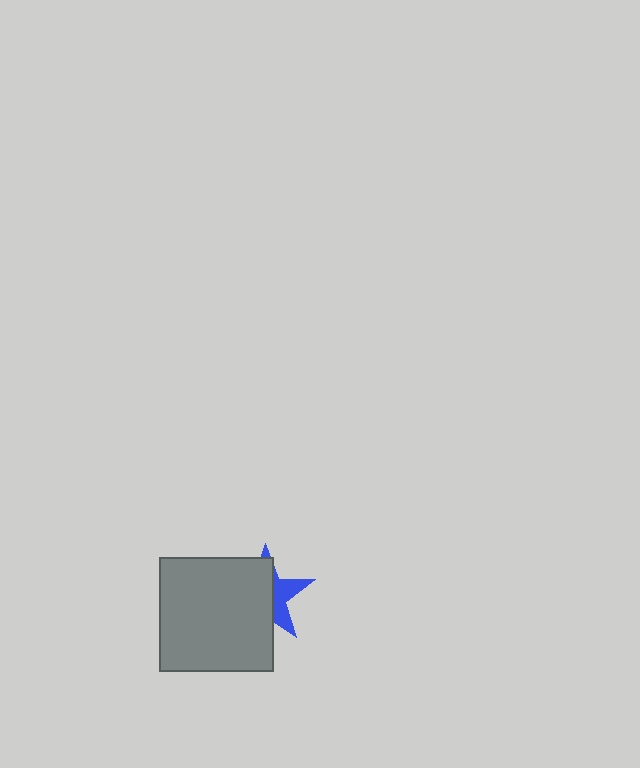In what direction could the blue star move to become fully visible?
The blue star could move right. That would shift it out from behind the gray square entirely.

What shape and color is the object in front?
The object in front is a gray square.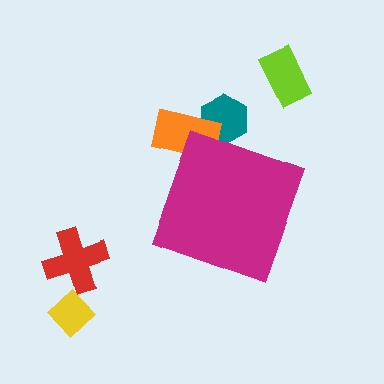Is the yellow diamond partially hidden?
No, the yellow diamond is fully visible.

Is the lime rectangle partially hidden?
No, the lime rectangle is fully visible.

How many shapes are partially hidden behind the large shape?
2 shapes are partially hidden.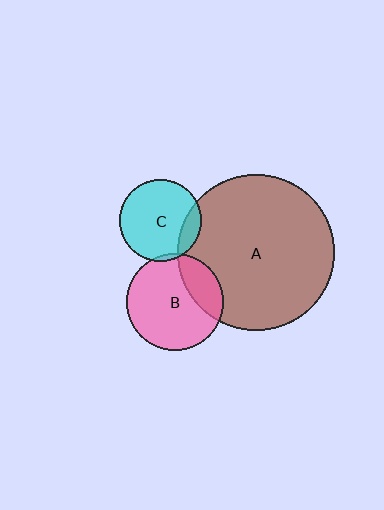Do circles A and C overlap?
Yes.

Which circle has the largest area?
Circle A (brown).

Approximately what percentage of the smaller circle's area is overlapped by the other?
Approximately 15%.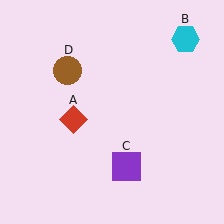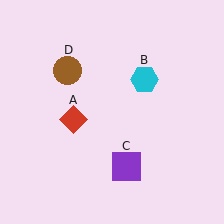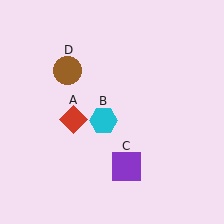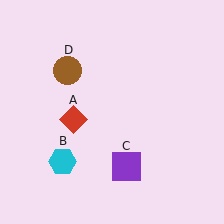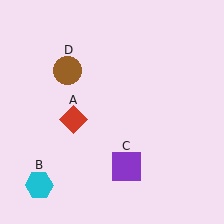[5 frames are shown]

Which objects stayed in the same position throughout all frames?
Red diamond (object A) and purple square (object C) and brown circle (object D) remained stationary.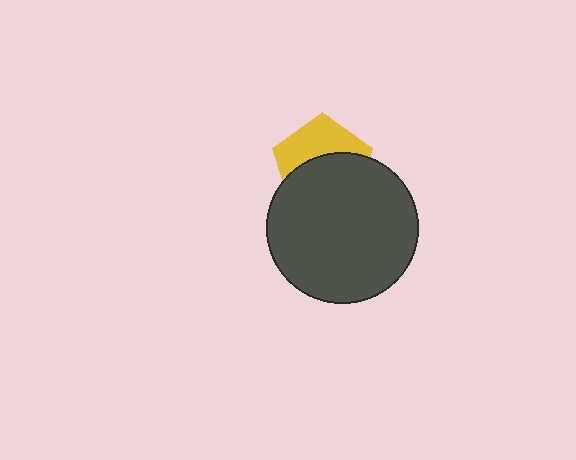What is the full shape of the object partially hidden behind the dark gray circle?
The partially hidden object is a yellow pentagon.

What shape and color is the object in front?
The object in front is a dark gray circle.